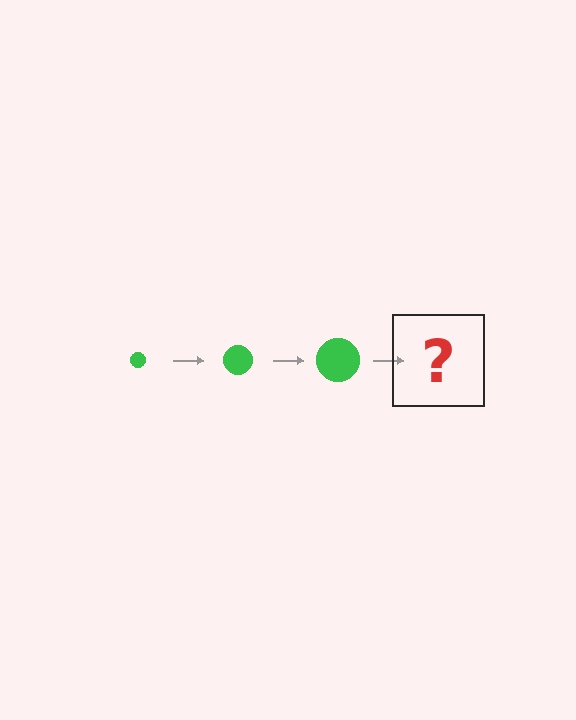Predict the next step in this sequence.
The next step is a green circle, larger than the previous one.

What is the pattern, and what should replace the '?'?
The pattern is that the circle gets progressively larger each step. The '?' should be a green circle, larger than the previous one.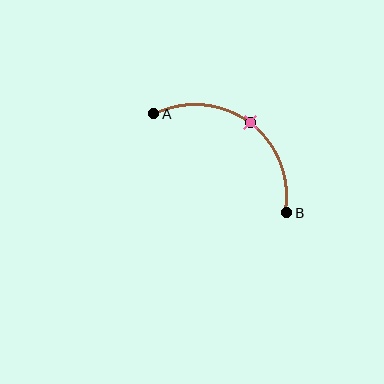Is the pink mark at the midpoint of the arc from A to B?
Yes. The pink mark lies on the arc at equal arc-length from both A and B — it is the arc midpoint.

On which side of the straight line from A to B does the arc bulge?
The arc bulges above and to the right of the straight line connecting A and B.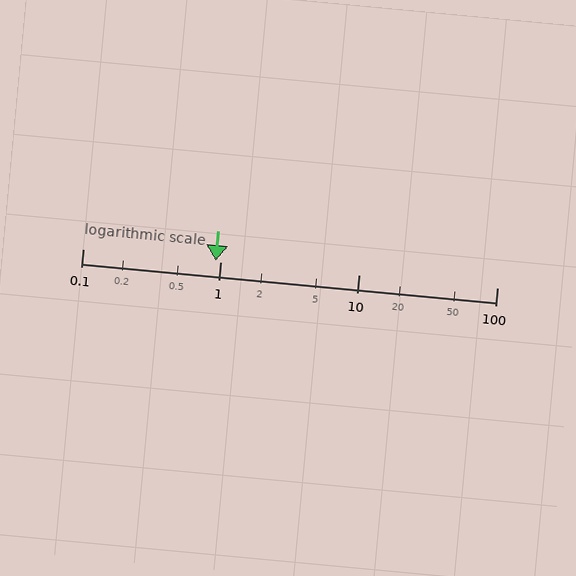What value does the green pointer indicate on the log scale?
The pointer indicates approximately 0.92.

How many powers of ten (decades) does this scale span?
The scale spans 3 decades, from 0.1 to 100.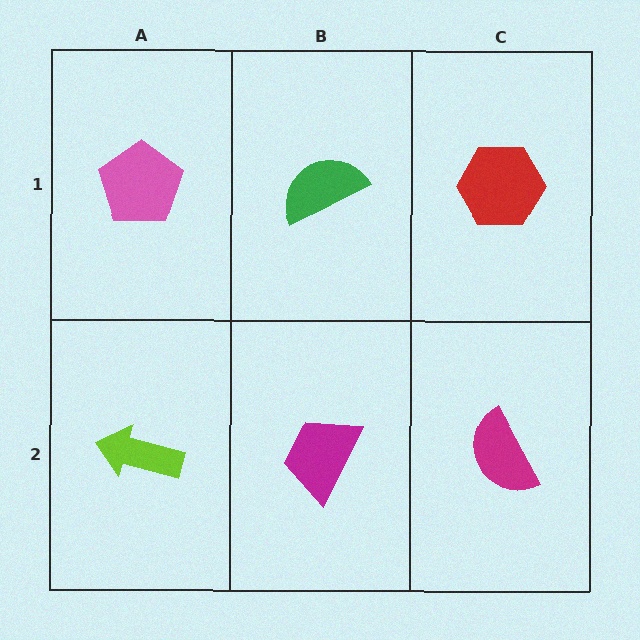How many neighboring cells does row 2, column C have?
2.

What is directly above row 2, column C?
A red hexagon.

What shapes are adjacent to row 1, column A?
A lime arrow (row 2, column A), a green semicircle (row 1, column B).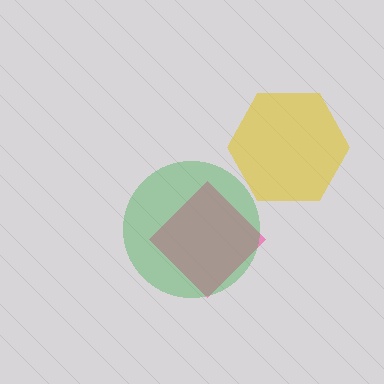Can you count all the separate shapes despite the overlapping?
Yes, there are 3 separate shapes.